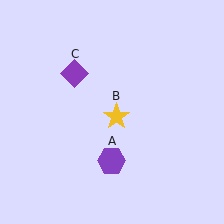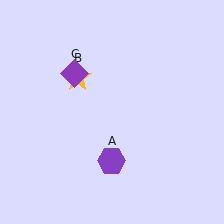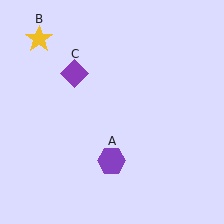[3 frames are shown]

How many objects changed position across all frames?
1 object changed position: yellow star (object B).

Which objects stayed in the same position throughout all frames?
Purple hexagon (object A) and purple diamond (object C) remained stationary.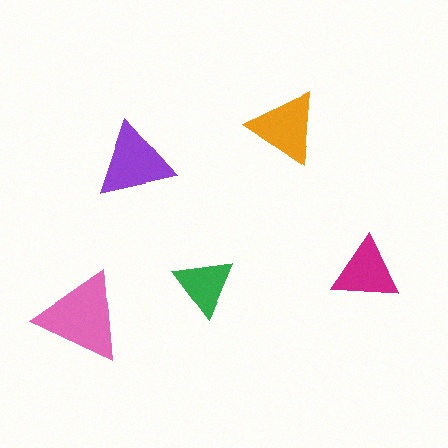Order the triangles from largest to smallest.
the pink one, the purple one, the orange one, the magenta one, the green one.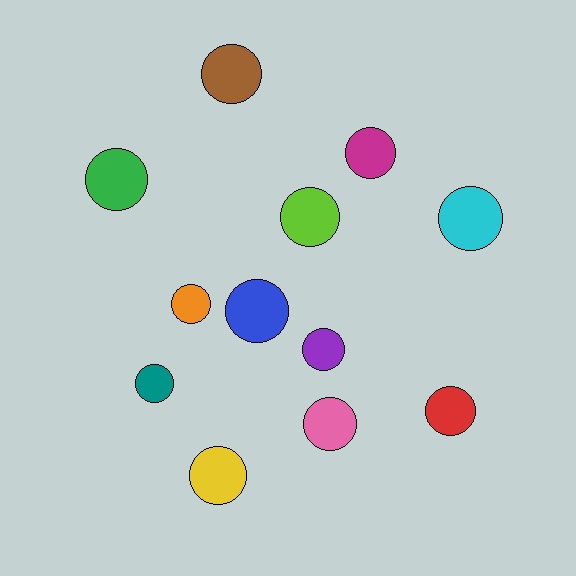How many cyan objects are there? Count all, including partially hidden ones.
There is 1 cyan object.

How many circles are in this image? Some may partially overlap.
There are 12 circles.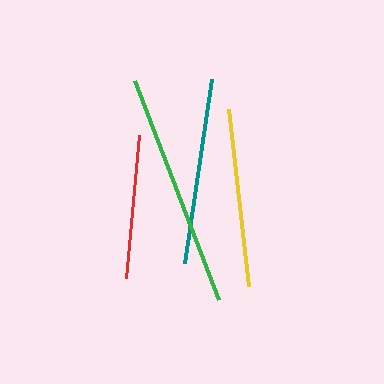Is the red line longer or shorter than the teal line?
The teal line is longer than the red line.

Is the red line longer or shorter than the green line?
The green line is longer than the red line.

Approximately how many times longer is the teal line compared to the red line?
The teal line is approximately 1.3 times the length of the red line.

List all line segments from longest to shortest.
From longest to shortest: green, teal, yellow, red.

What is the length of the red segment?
The red segment is approximately 143 pixels long.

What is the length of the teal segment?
The teal segment is approximately 185 pixels long.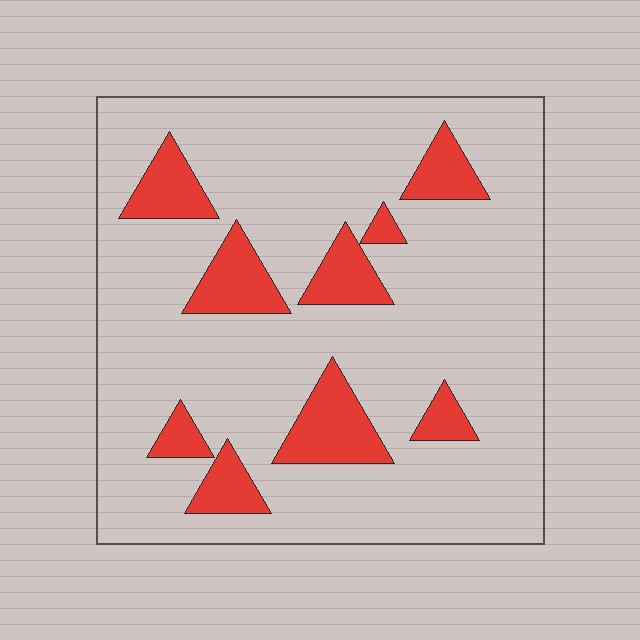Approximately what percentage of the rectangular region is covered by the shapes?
Approximately 15%.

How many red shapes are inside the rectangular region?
9.